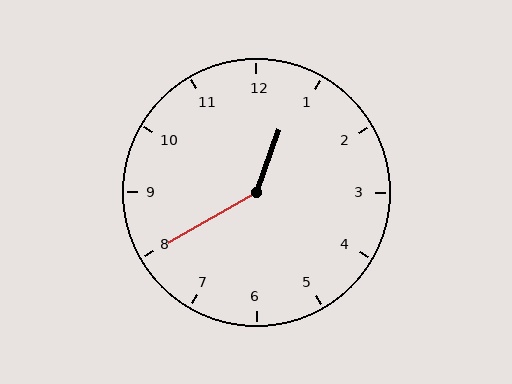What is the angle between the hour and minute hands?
Approximately 140 degrees.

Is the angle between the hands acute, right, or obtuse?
It is obtuse.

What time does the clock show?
12:40.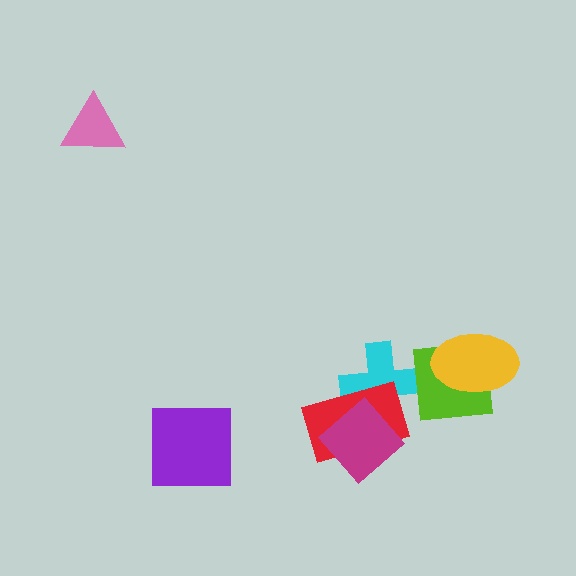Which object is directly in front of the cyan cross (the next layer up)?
The red rectangle is directly in front of the cyan cross.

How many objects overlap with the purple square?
0 objects overlap with the purple square.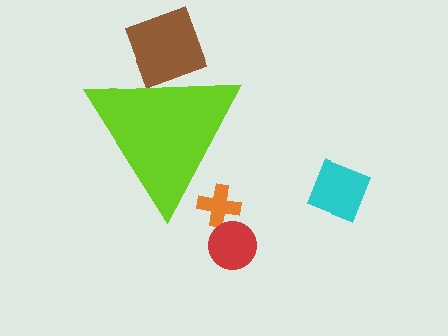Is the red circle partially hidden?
No, the red circle is fully visible.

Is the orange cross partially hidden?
Yes, the orange cross is partially hidden behind the lime triangle.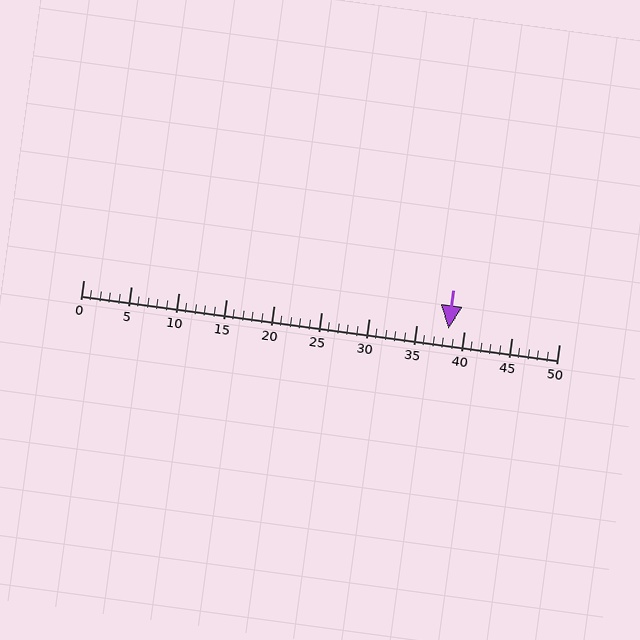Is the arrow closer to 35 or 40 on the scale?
The arrow is closer to 40.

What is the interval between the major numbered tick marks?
The major tick marks are spaced 5 units apart.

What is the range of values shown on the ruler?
The ruler shows values from 0 to 50.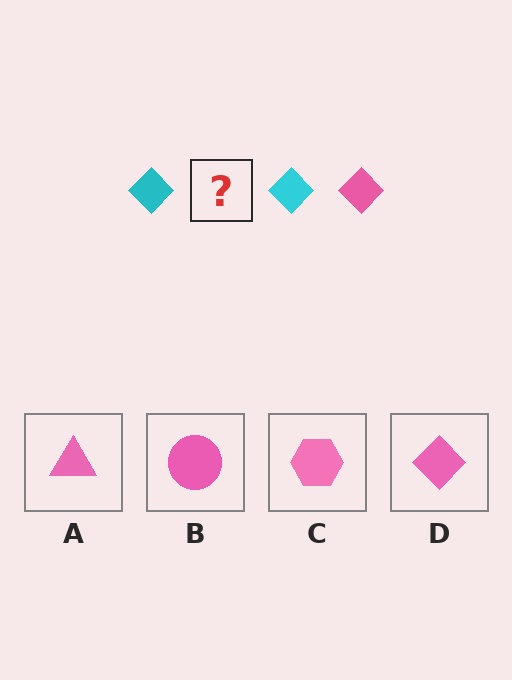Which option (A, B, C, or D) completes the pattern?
D.